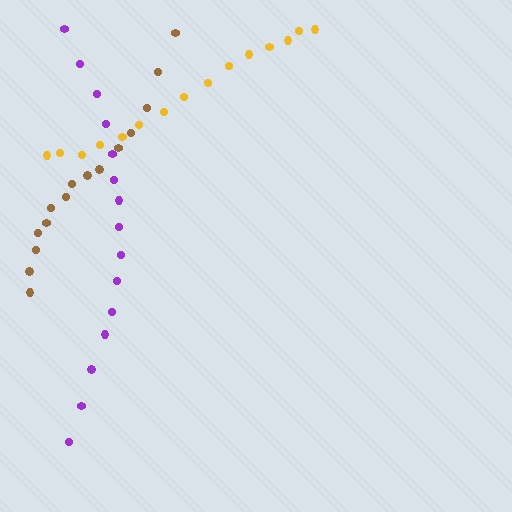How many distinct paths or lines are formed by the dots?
There are 3 distinct paths.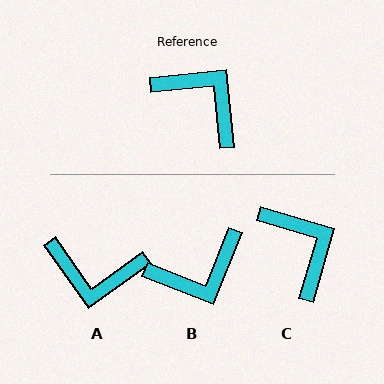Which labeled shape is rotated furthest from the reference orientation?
A, about 150 degrees away.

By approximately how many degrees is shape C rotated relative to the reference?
Approximately 22 degrees clockwise.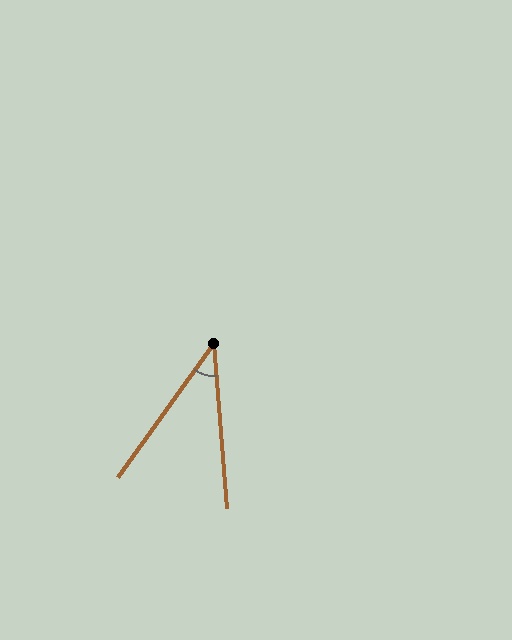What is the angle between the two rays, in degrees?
Approximately 40 degrees.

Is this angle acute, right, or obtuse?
It is acute.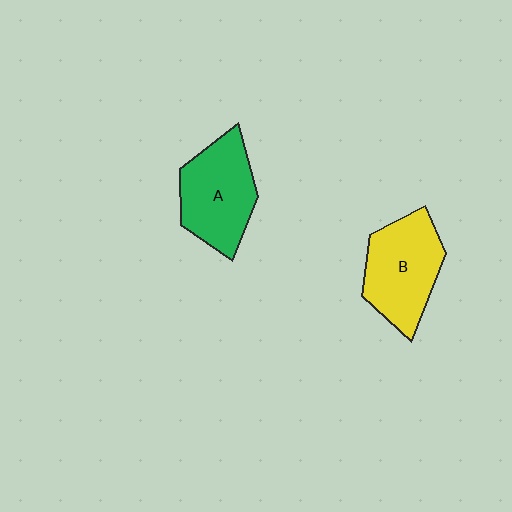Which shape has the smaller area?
Shape B (yellow).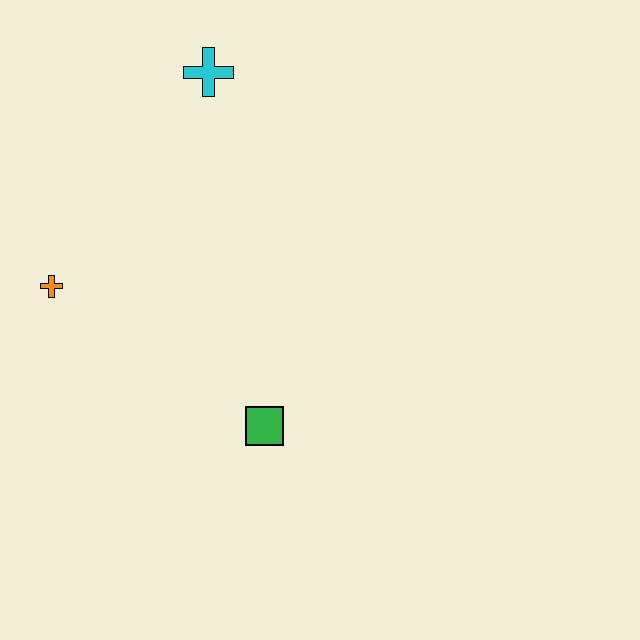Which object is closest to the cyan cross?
The orange cross is closest to the cyan cross.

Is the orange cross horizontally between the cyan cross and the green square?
No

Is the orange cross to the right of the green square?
No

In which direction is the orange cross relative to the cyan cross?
The orange cross is below the cyan cross.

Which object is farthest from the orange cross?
The cyan cross is farthest from the orange cross.